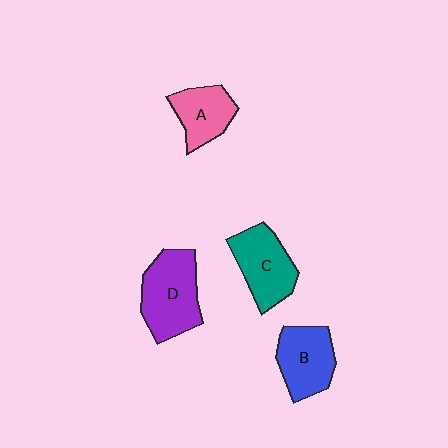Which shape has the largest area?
Shape D (purple).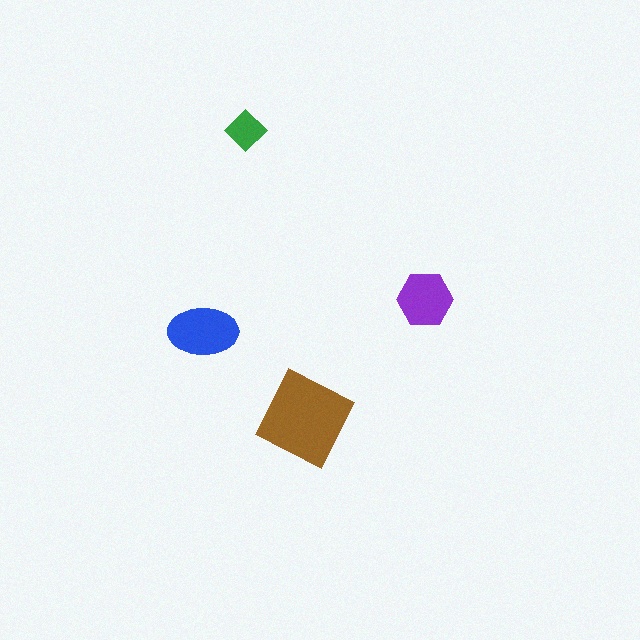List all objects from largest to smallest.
The brown square, the blue ellipse, the purple hexagon, the green diamond.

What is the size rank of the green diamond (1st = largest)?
4th.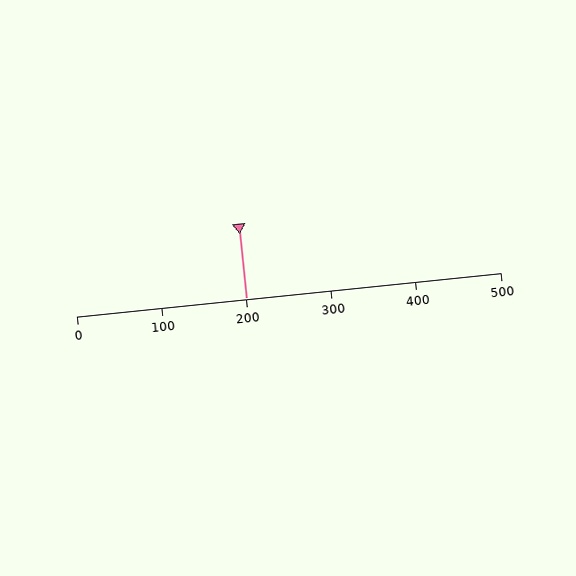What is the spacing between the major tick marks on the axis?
The major ticks are spaced 100 apart.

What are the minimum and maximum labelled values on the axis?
The axis runs from 0 to 500.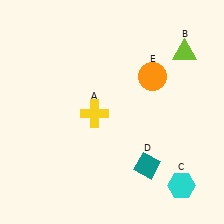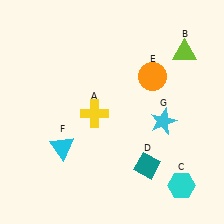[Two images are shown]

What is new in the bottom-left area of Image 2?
A cyan triangle (F) was added in the bottom-left area of Image 2.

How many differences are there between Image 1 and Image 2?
There are 2 differences between the two images.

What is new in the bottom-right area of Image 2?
A cyan star (G) was added in the bottom-right area of Image 2.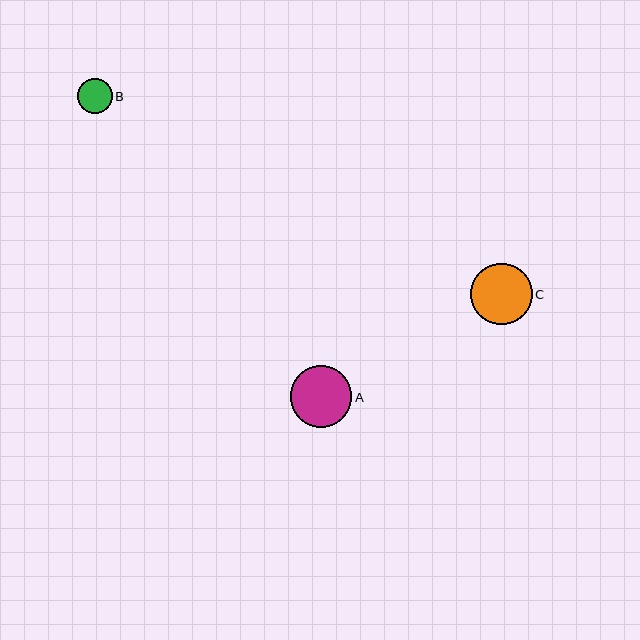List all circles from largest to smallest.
From largest to smallest: A, C, B.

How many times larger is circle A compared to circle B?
Circle A is approximately 1.8 times the size of circle B.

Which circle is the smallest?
Circle B is the smallest with a size of approximately 35 pixels.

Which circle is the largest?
Circle A is the largest with a size of approximately 62 pixels.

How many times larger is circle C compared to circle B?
Circle C is approximately 1.8 times the size of circle B.